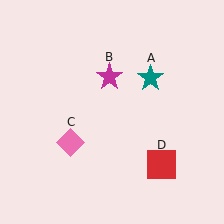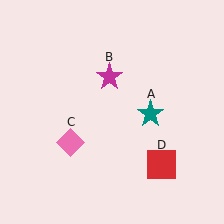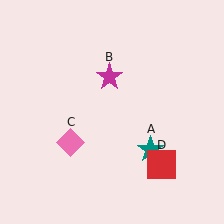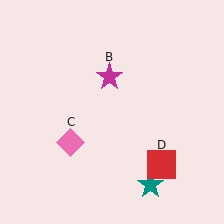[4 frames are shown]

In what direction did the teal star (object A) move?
The teal star (object A) moved down.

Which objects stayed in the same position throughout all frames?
Magenta star (object B) and pink diamond (object C) and red square (object D) remained stationary.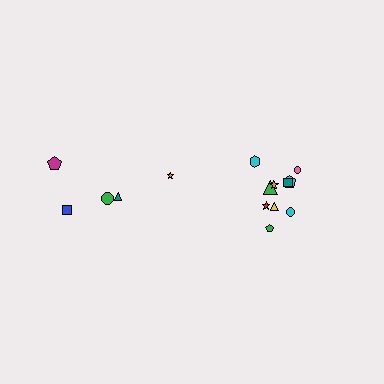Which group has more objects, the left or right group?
The right group.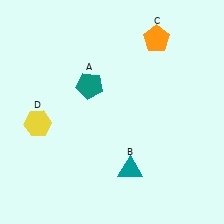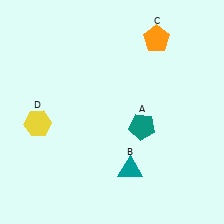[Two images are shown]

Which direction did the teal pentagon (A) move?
The teal pentagon (A) moved right.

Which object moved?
The teal pentagon (A) moved right.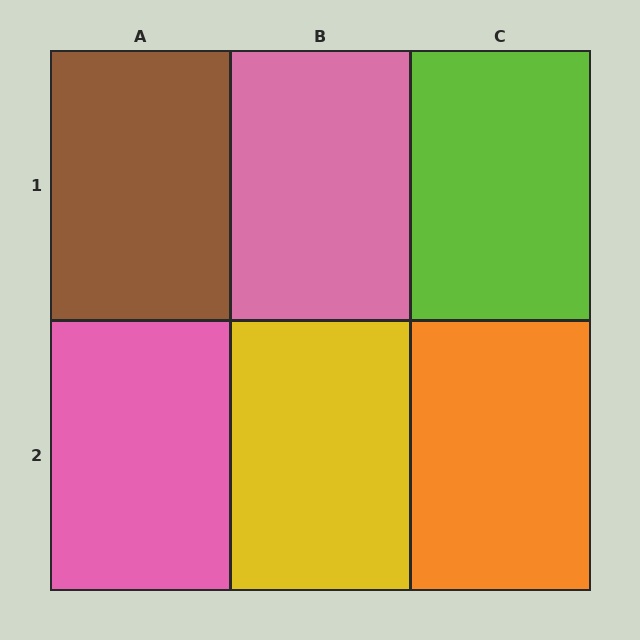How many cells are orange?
1 cell is orange.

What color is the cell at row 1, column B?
Pink.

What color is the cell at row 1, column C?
Lime.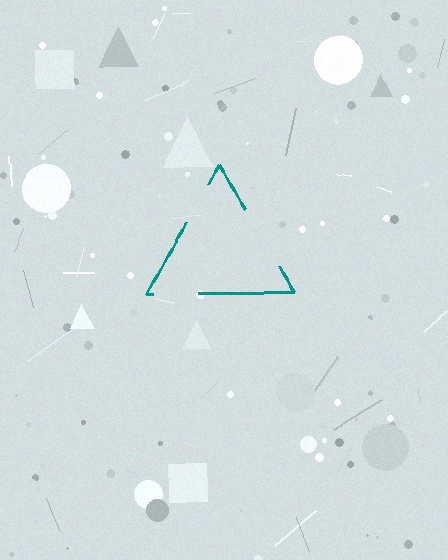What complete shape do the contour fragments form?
The contour fragments form a triangle.